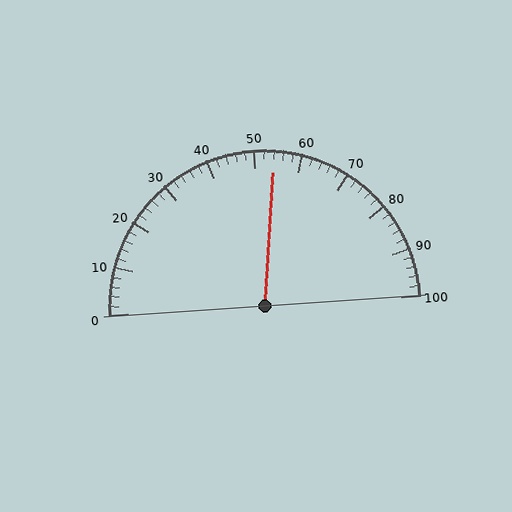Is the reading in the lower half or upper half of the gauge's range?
The reading is in the upper half of the range (0 to 100).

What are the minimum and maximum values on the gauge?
The gauge ranges from 0 to 100.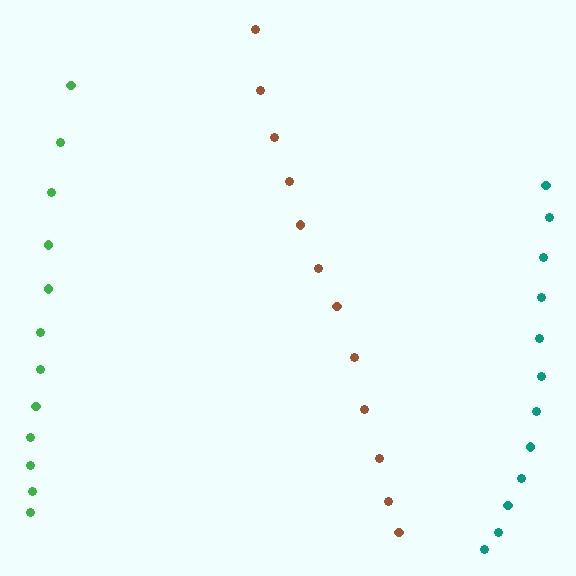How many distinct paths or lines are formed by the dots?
There are 3 distinct paths.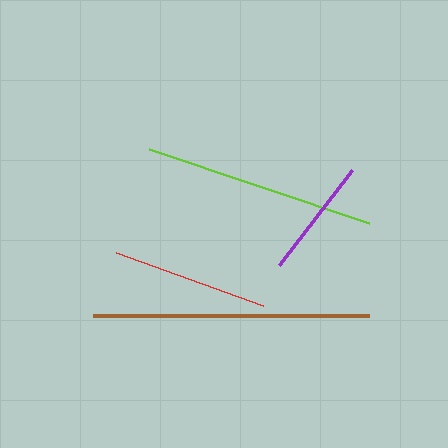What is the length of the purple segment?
The purple segment is approximately 120 pixels long.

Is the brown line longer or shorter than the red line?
The brown line is longer than the red line.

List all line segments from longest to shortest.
From longest to shortest: brown, lime, red, purple.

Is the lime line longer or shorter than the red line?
The lime line is longer than the red line.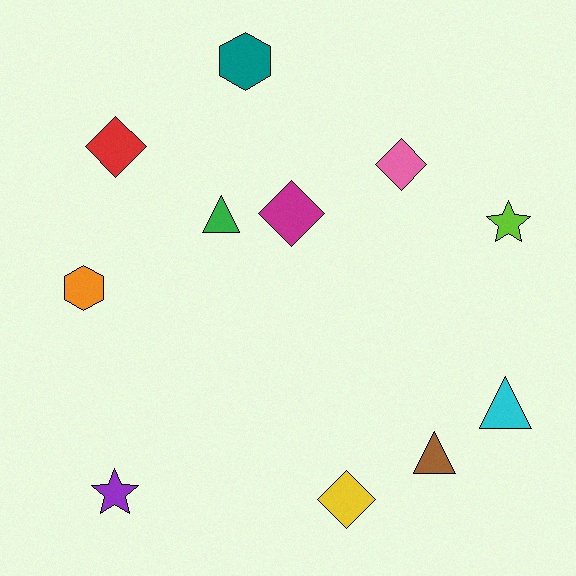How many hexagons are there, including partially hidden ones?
There are 2 hexagons.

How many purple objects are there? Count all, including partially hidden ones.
There is 1 purple object.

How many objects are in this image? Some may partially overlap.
There are 11 objects.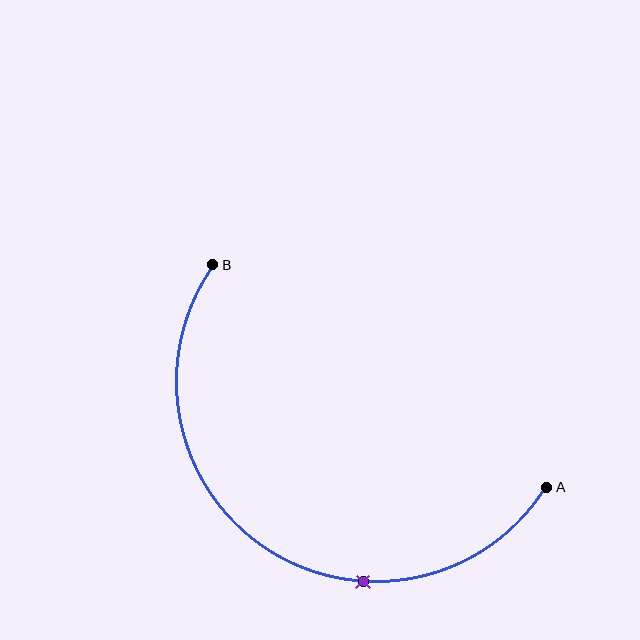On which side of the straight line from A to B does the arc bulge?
The arc bulges below the straight line connecting A and B.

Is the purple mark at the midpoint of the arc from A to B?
No. The purple mark lies on the arc but is closer to endpoint A. The arc midpoint would be at the point on the curve equidistant along the arc from both A and B.